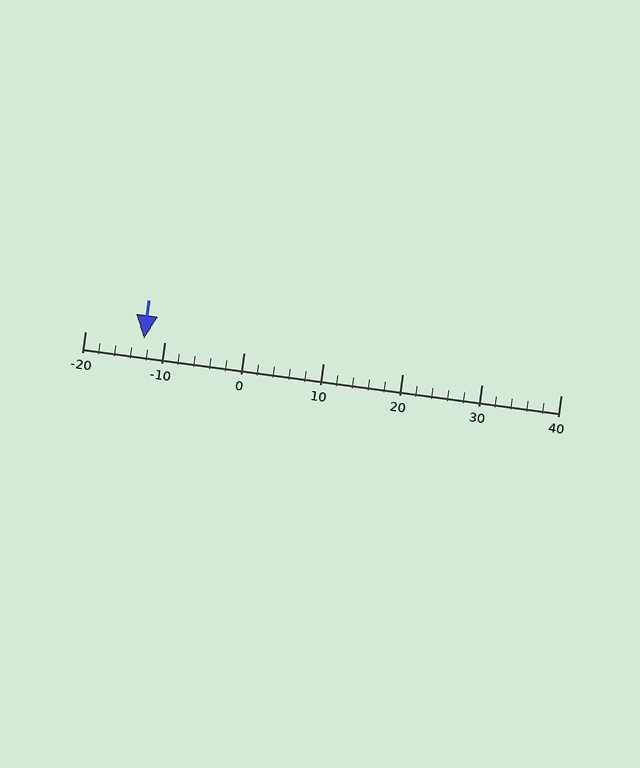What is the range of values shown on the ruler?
The ruler shows values from -20 to 40.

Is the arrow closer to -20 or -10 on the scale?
The arrow is closer to -10.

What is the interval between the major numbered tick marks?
The major tick marks are spaced 10 units apart.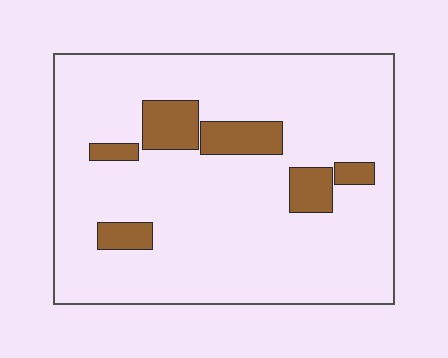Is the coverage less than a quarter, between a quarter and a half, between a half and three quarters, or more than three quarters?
Less than a quarter.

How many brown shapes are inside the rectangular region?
6.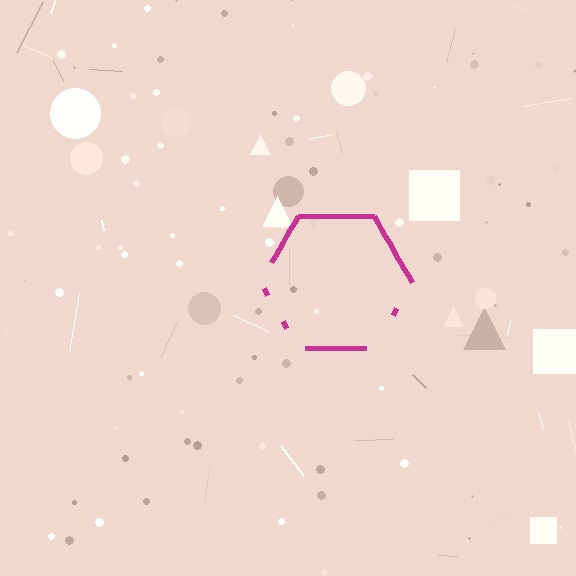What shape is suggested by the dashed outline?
The dashed outline suggests a hexagon.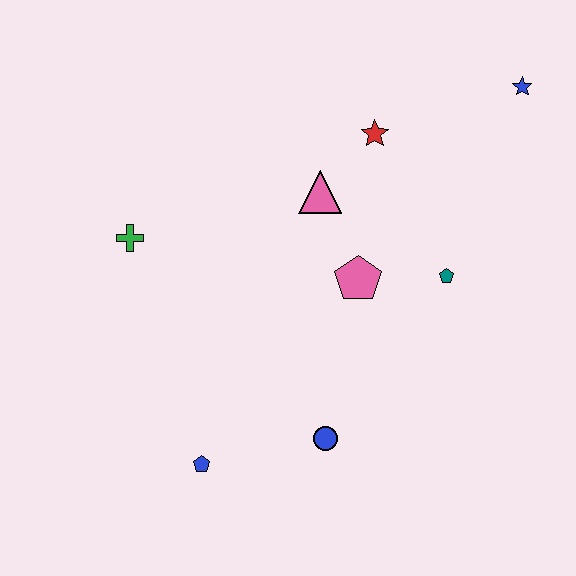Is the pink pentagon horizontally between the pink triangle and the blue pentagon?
No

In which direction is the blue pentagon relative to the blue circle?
The blue pentagon is to the left of the blue circle.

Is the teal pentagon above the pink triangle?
No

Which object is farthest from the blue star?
The blue pentagon is farthest from the blue star.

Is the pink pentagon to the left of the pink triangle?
No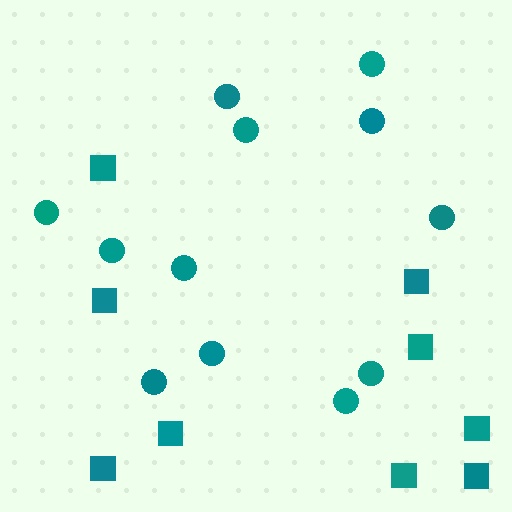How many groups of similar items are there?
There are 2 groups: one group of circles (12) and one group of squares (9).